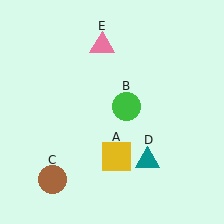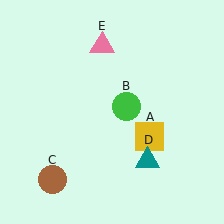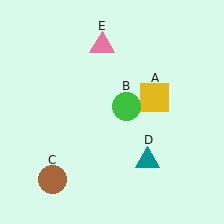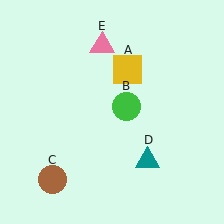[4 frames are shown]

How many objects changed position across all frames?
1 object changed position: yellow square (object A).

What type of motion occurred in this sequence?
The yellow square (object A) rotated counterclockwise around the center of the scene.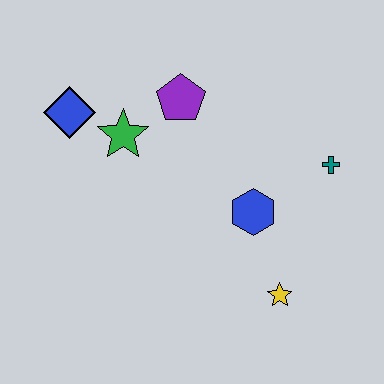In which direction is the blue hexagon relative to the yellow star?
The blue hexagon is above the yellow star.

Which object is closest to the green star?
The blue diamond is closest to the green star.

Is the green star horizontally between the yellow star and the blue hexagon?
No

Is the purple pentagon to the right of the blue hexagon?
No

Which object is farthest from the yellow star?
The blue diamond is farthest from the yellow star.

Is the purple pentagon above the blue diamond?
Yes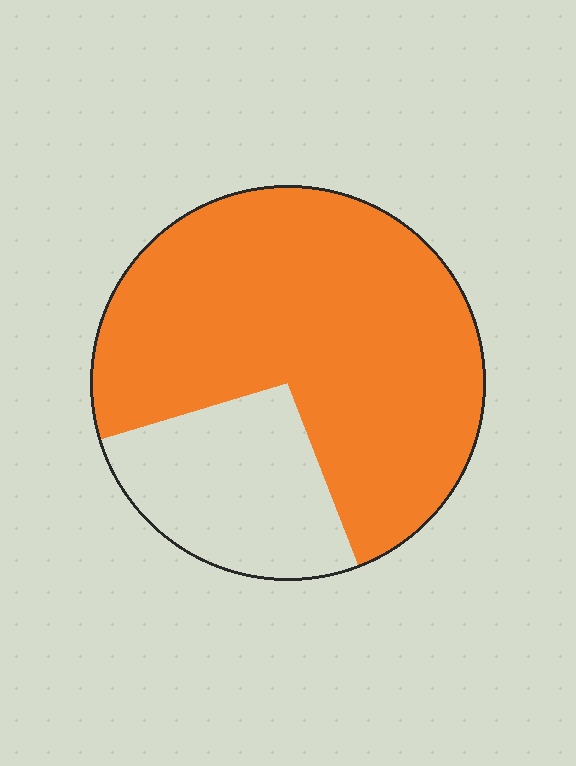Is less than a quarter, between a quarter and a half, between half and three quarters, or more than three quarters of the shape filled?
Between half and three quarters.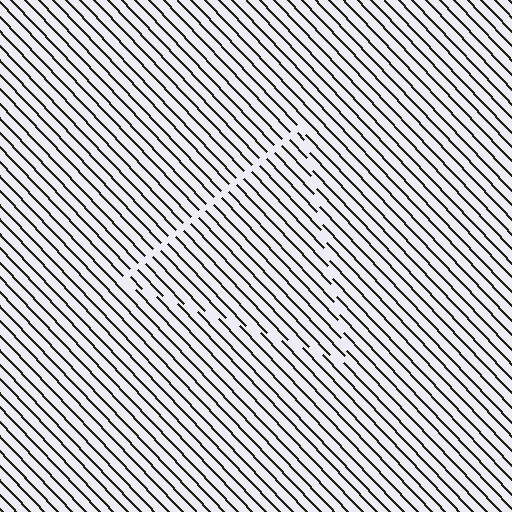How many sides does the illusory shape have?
3 sides — the line-ends trace a triangle.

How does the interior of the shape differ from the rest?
The interior of the shape contains the same grating, shifted by half a period — the contour is defined by the phase discontinuity where line-ends from the inner and outer gratings abut.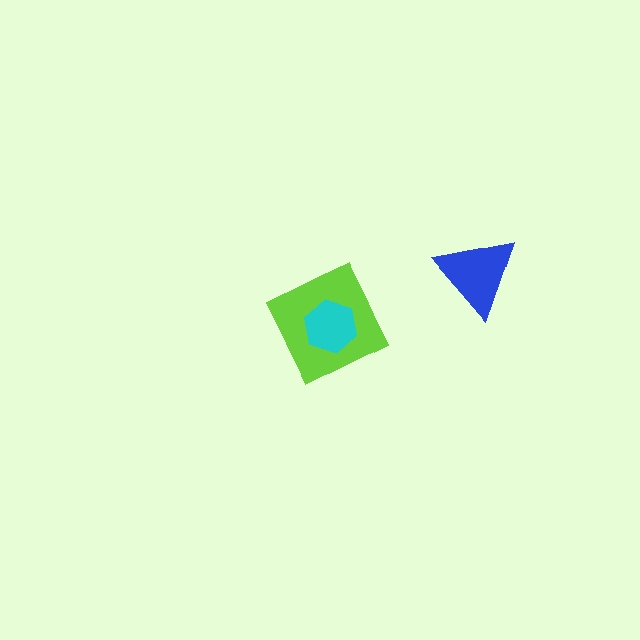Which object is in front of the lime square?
The cyan hexagon is in front of the lime square.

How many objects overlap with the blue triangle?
0 objects overlap with the blue triangle.